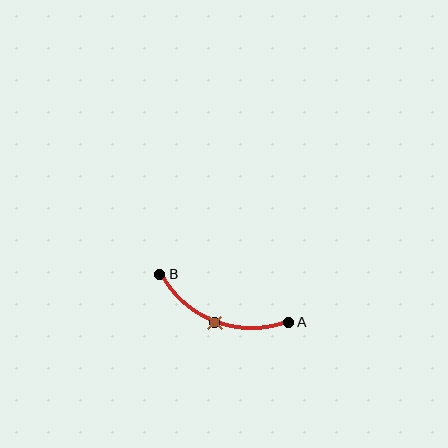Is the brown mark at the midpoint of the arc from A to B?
Yes. The brown mark lies on the arc at equal arc-length from both A and B — it is the arc midpoint.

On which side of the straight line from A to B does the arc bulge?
The arc bulges below the straight line connecting A and B.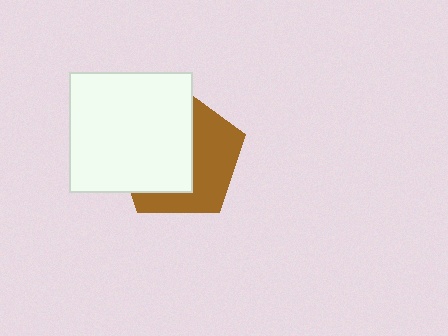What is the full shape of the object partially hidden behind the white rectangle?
The partially hidden object is a brown pentagon.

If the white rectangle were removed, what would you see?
You would see the complete brown pentagon.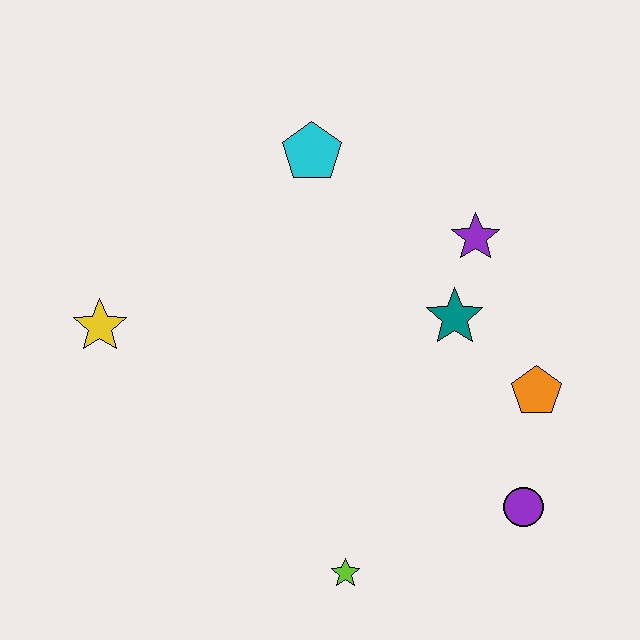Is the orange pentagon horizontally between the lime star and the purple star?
No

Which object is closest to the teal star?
The purple star is closest to the teal star.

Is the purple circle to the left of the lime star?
No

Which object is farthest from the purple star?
The yellow star is farthest from the purple star.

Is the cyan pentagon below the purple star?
No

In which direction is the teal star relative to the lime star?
The teal star is above the lime star.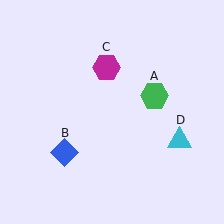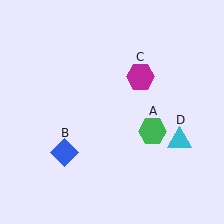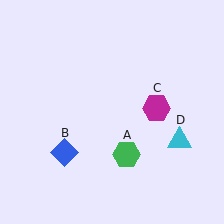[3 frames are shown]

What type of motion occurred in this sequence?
The green hexagon (object A), magenta hexagon (object C) rotated clockwise around the center of the scene.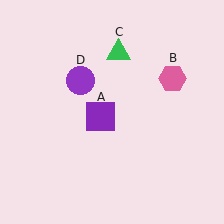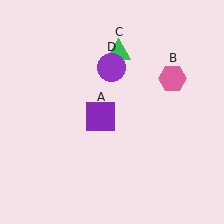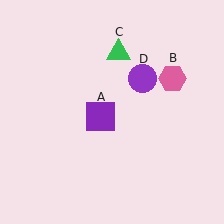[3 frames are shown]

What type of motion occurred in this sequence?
The purple circle (object D) rotated clockwise around the center of the scene.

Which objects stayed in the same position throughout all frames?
Purple square (object A) and pink hexagon (object B) and green triangle (object C) remained stationary.